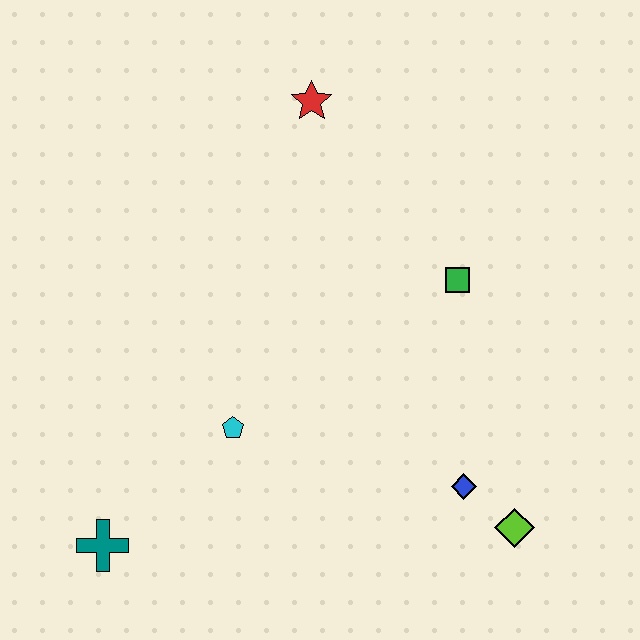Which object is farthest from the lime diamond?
The red star is farthest from the lime diamond.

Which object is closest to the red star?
The green square is closest to the red star.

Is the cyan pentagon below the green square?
Yes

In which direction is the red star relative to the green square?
The red star is above the green square.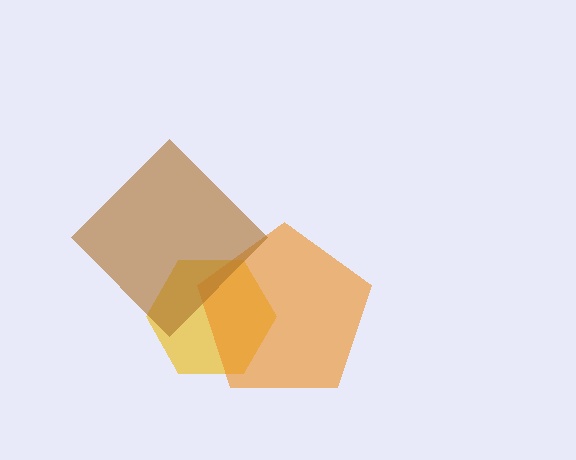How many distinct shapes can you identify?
There are 3 distinct shapes: a yellow hexagon, an orange pentagon, a brown diamond.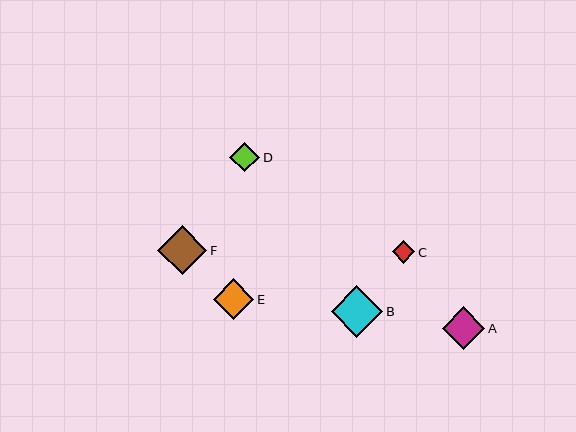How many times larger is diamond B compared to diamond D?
Diamond B is approximately 1.7 times the size of diamond D.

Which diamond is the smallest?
Diamond C is the smallest with a size of approximately 23 pixels.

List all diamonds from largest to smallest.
From largest to smallest: B, F, A, E, D, C.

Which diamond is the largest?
Diamond B is the largest with a size of approximately 52 pixels.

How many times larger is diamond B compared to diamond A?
Diamond B is approximately 1.2 times the size of diamond A.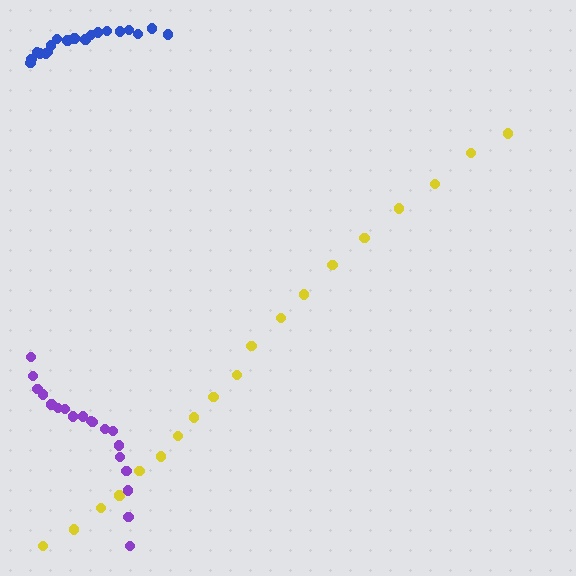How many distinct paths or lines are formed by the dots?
There are 3 distinct paths.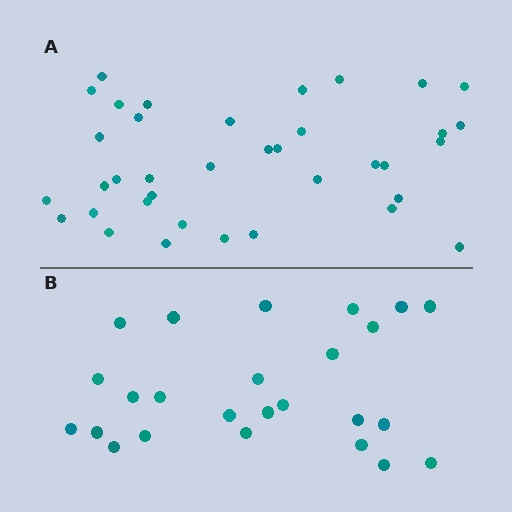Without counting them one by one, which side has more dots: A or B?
Region A (the top region) has more dots.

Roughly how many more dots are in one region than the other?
Region A has roughly 12 or so more dots than region B.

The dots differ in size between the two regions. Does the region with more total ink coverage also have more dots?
No. Region B has more total ink coverage because its dots are larger, but region A actually contains more individual dots. Total area can be misleading — the number of items is what matters here.